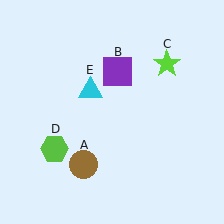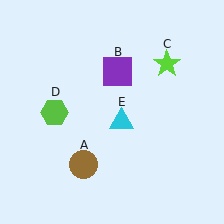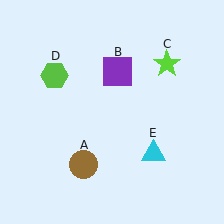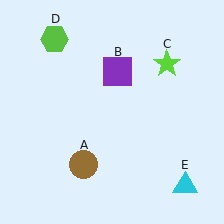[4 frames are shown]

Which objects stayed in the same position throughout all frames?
Brown circle (object A) and purple square (object B) and lime star (object C) remained stationary.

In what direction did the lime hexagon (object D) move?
The lime hexagon (object D) moved up.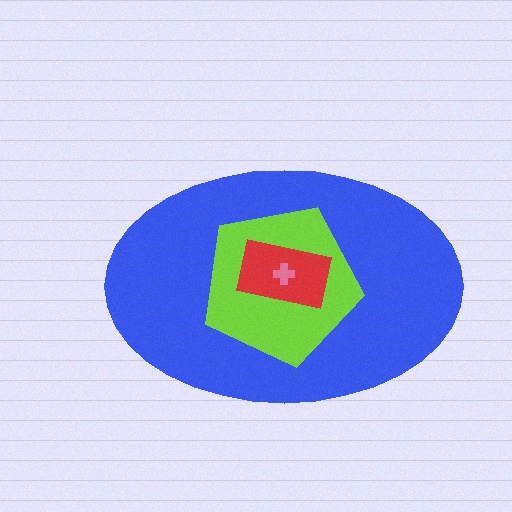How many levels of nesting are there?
4.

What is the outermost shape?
The blue ellipse.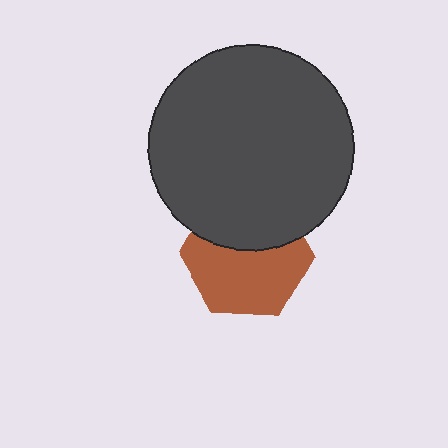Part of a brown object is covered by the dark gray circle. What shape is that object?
It is a hexagon.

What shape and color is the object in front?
The object in front is a dark gray circle.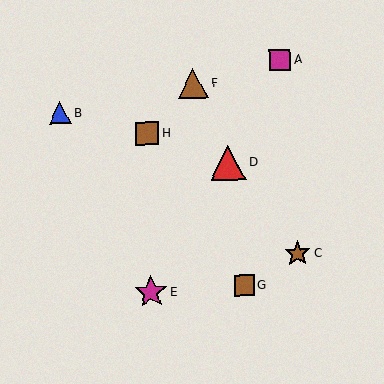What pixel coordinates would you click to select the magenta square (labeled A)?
Click at (280, 60) to select the magenta square A.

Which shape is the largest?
The red triangle (labeled D) is the largest.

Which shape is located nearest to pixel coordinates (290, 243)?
The brown star (labeled C) at (298, 253) is nearest to that location.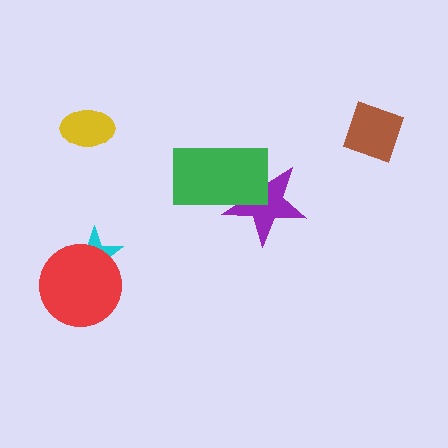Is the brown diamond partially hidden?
No, no other shape covers it.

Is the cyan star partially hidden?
Yes, it is partially covered by another shape.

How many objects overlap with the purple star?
1 object overlaps with the purple star.